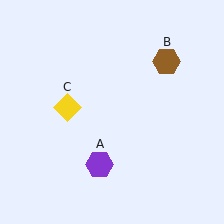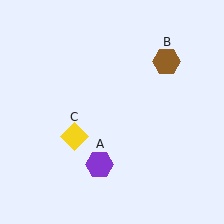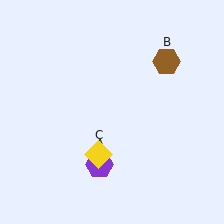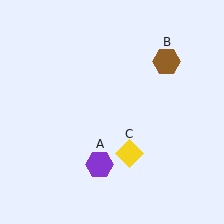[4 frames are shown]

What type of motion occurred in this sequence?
The yellow diamond (object C) rotated counterclockwise around the center of the scene.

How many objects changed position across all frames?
1 object changed position: yellow diamond (object C).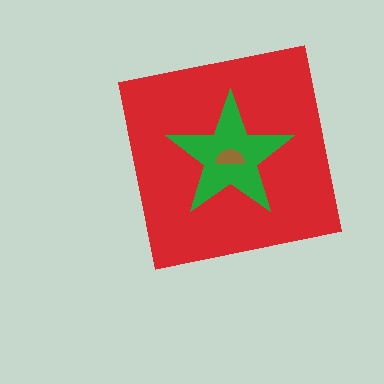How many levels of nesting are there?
3.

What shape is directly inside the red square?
The green star.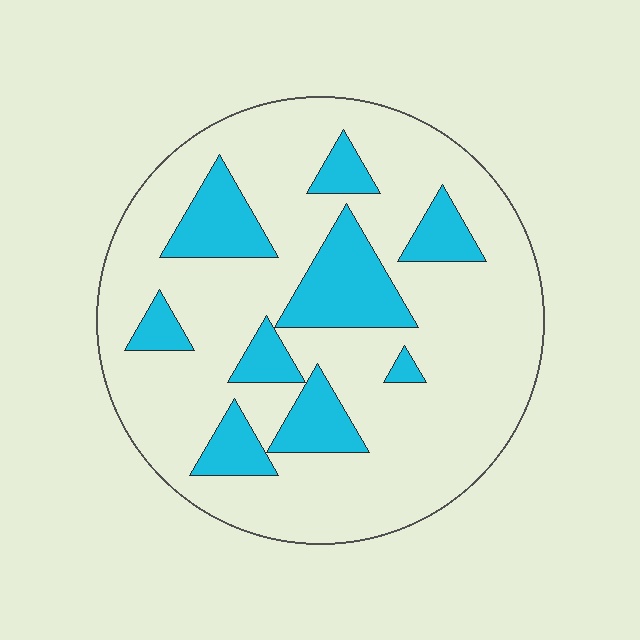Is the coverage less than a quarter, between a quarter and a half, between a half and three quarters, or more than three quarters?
Less than a quarter.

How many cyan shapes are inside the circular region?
9.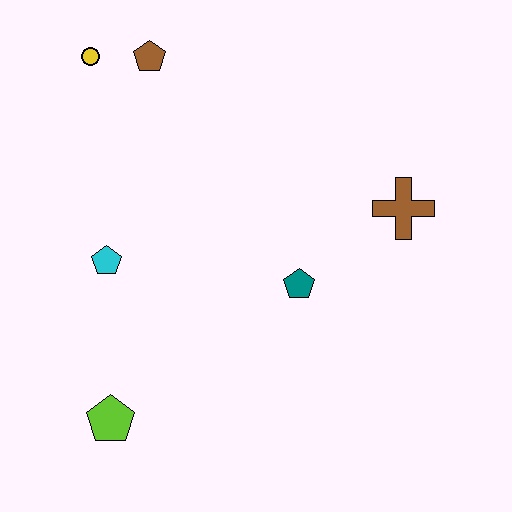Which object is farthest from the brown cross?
The lime pentagon is farthest from the brown cross.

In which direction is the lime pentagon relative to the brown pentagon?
The lime pentagon is below the brown pentagon.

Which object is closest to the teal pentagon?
The brown cross is closest to the teal pentagon.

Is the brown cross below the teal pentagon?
No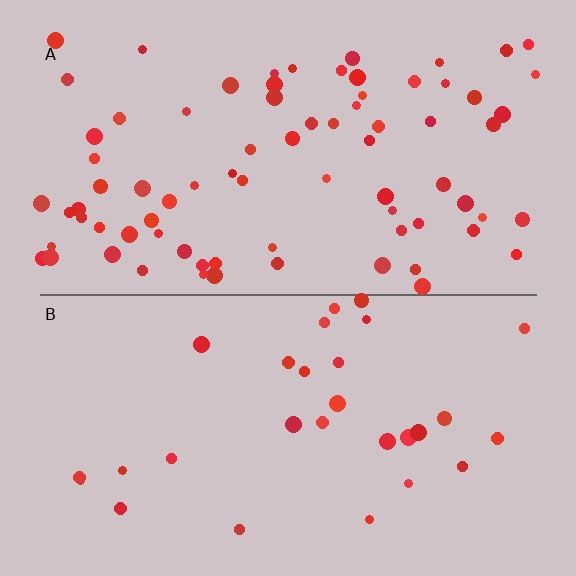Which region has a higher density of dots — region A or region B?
A (the top).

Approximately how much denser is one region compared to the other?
Approximately 2.7× — region A over region B.